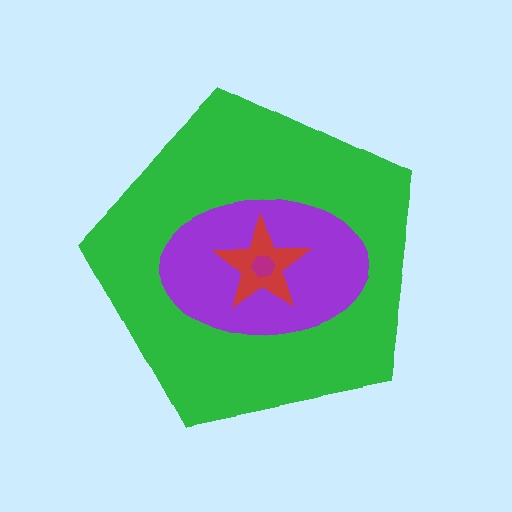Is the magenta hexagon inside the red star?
Yes.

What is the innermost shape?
The magenta hexagon.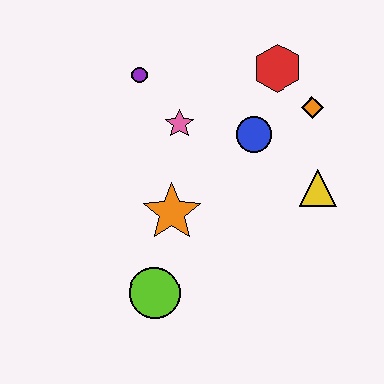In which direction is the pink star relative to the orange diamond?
The pink star is to the left of the orange diamond.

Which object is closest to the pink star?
The purple circle is closest to the pink star.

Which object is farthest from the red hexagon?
The lime circle is farthest from the red hexagon.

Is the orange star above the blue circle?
No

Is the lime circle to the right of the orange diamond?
No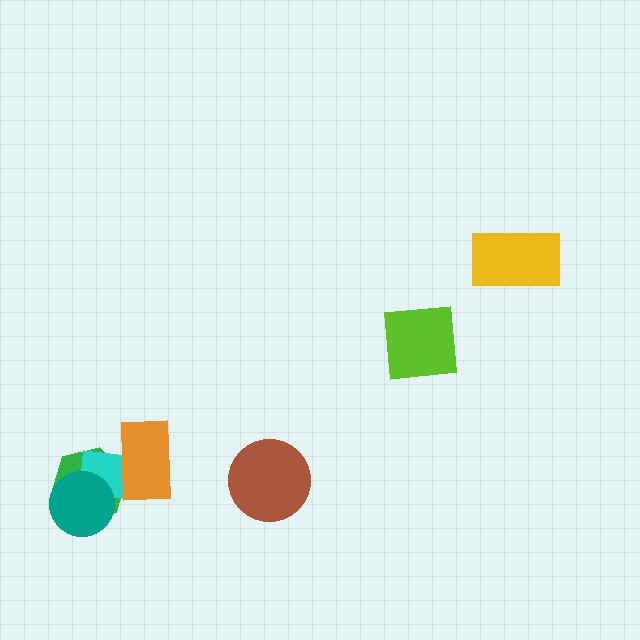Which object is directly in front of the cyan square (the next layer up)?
The teal circle is directly in front of the cyan square.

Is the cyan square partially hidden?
Yes, it is partially covered by another shape.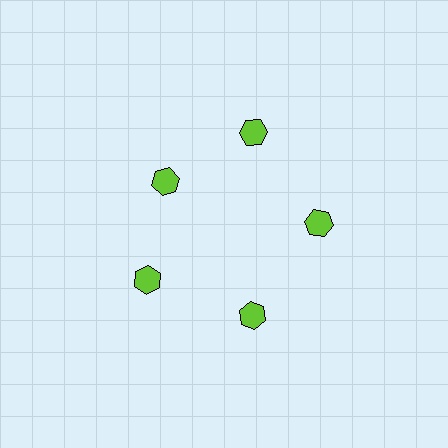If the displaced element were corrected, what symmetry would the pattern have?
It would have 5-fold rotational symmetry — the pattern would map onto itself every 72 degrees.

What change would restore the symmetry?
The symmetry would be restored by moving it outward, back onto the ring so that all 5 hexagons sit at equal angles and equal distance from the center.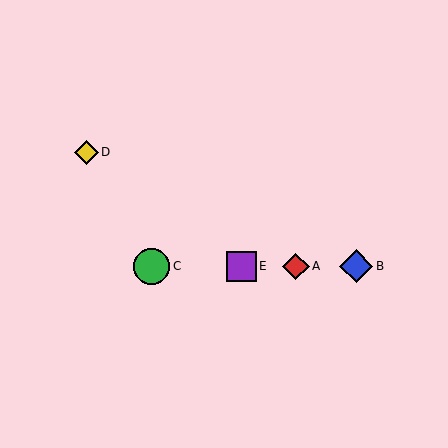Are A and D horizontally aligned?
No, A is at y≈266 and D is at y≈152.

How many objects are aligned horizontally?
4 objects (A, B, C, E) are aligned horizontally.